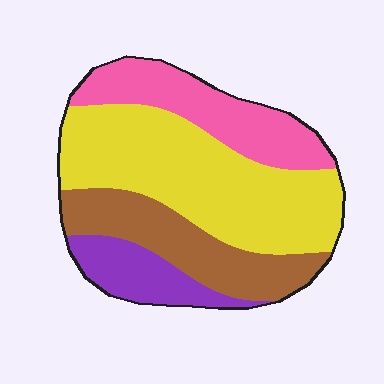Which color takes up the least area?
Purple, at roughly 10%.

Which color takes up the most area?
Yellow, at roughly 45%.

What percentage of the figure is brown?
Brown takes up about one fifth (1/5) of the figure.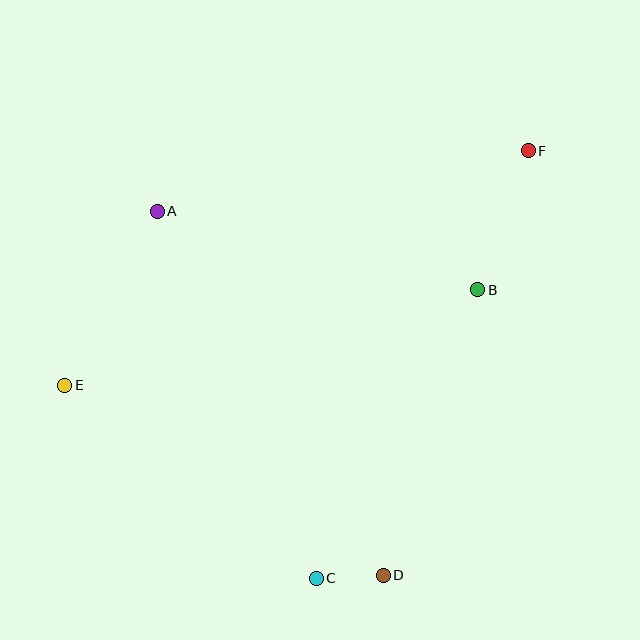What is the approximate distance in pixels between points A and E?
The distance between A and E is approximately 197 pixels.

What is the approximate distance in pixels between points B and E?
The distance between B and E is approximately 424 pixels.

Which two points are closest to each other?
Points C and D are closest to each other.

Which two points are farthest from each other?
Points E and F are farthest from each other.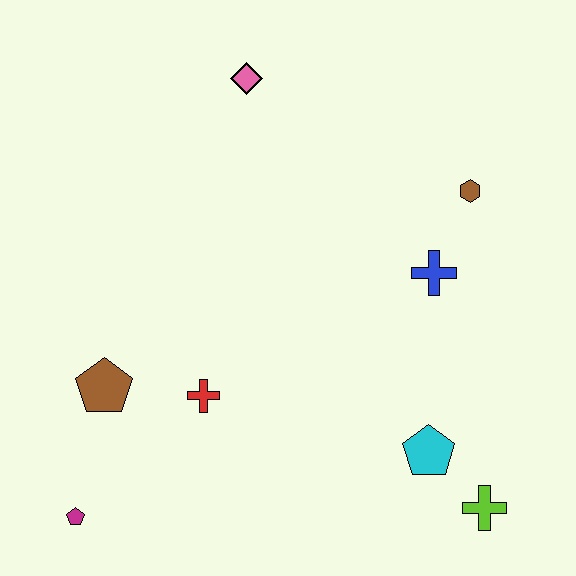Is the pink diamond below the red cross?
No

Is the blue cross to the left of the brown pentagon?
No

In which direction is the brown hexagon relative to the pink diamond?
The brown hexagon is to the right of the pink diamond.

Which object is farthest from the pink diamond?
The lime cross is farthest from the pink diamond.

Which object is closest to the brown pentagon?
The red cross is closest to the brown pentagon.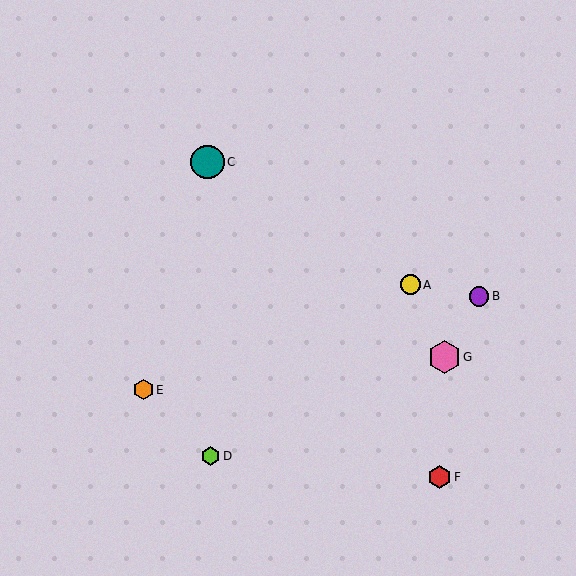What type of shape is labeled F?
Shape F is a red hexagon.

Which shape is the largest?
The teal circle (labeled C) is the largest.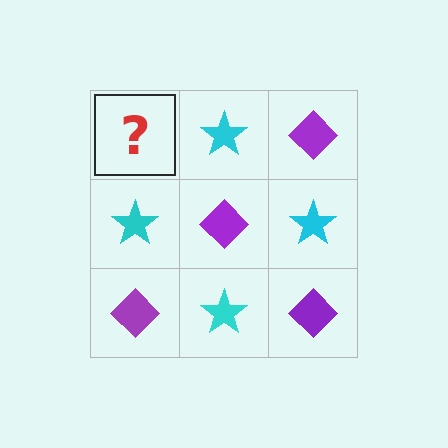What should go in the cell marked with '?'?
The missing cell should contain a purple diamond.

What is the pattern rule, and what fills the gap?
The rule is that it alternates purple diamond and cyan star in a checkerboard pattern. The gap should be filled with a purple diamond.